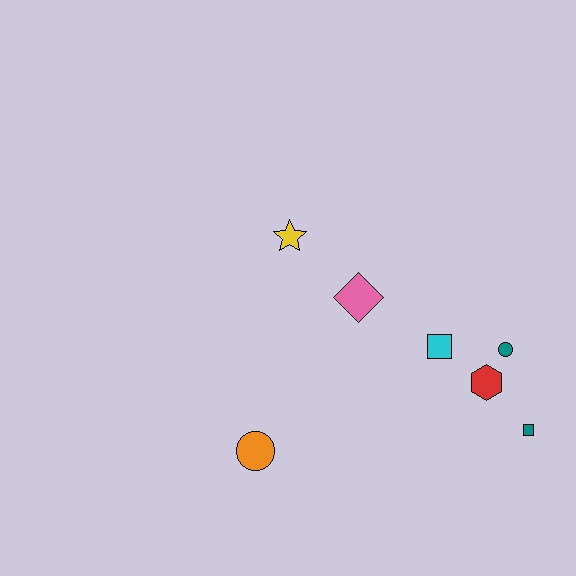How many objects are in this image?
There are 7 objects.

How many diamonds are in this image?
There is 1 diamond.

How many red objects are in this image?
There is 1 red object.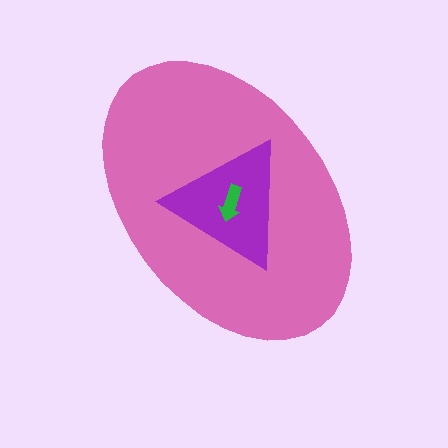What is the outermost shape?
The pink ellipse.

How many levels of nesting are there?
3.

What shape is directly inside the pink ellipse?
The purple triangle.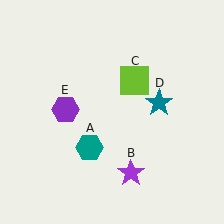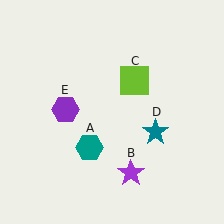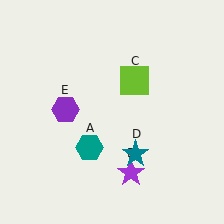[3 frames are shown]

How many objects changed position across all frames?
1 object changed position: teal star (object D).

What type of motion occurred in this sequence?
The teal star (object D) rotated clockwise around the center of the scene.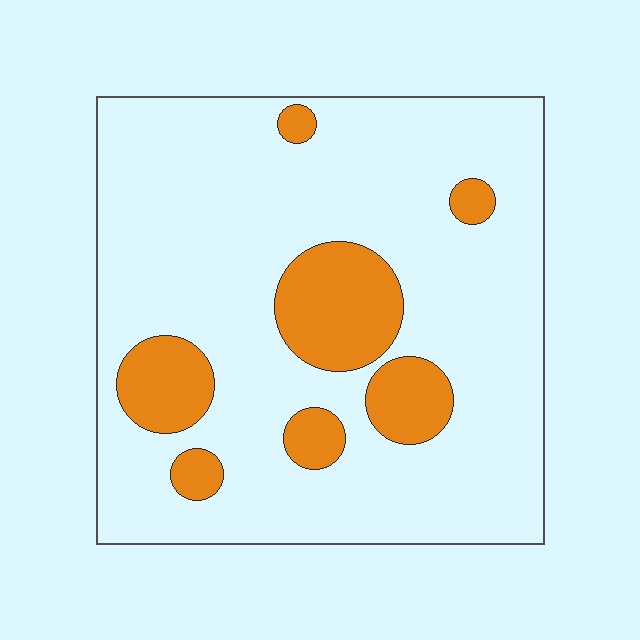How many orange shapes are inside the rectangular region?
7.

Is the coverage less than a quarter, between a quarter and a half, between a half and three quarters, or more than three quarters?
Less than a quarter.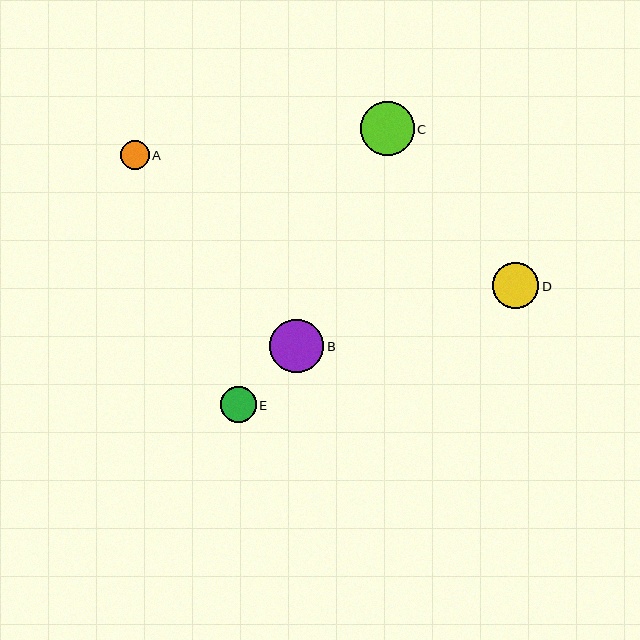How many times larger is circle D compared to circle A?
Circle D is approximately 1.6 times the size of circle A.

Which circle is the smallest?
Circle A is the smallest with a size of approximately 29 pixels.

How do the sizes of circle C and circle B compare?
Circle C and circle B are approximately the same size.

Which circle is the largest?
Circle C is the largest with a size of approximately 54 pixels.